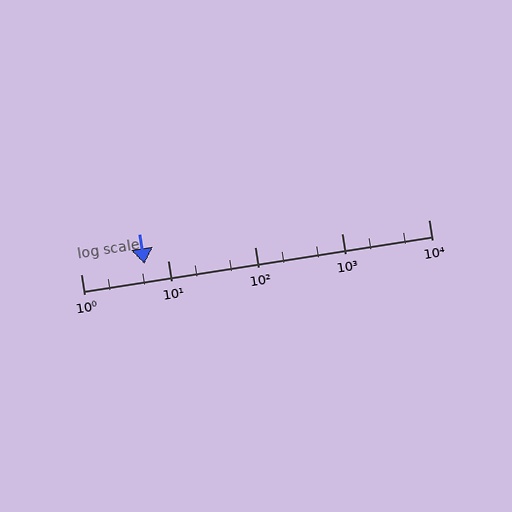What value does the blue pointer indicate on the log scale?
The pointer indicates approximately 5.4.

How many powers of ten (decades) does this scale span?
The scale spans 4 decades, from 1 to 10000.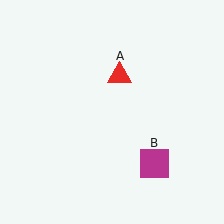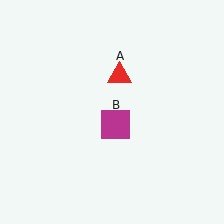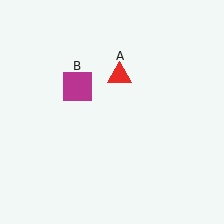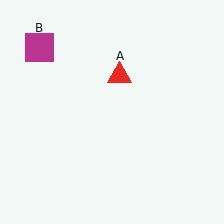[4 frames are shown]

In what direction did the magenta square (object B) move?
The magenta square (object B) moved up and to the left.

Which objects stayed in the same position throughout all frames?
Red triangle (object A) remained stationary.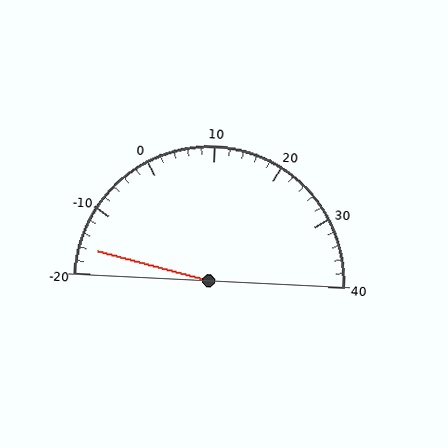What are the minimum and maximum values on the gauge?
The gauge ranges from -20 to 40.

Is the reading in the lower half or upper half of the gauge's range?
The reading is in the lower half of the range (-20 to 40).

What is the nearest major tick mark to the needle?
The nearest major tick mark is -20.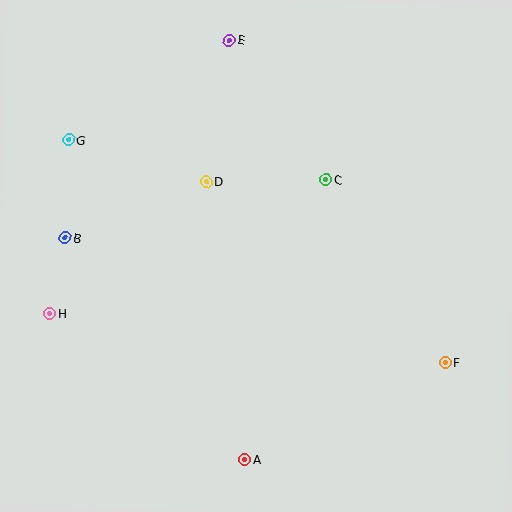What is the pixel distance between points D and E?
The distance between D and E is 143 pixels.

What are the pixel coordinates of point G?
Point G is at (69, 140).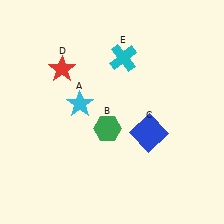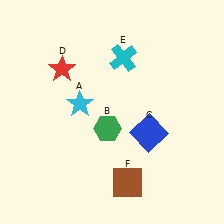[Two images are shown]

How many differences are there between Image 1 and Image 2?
There is 1 difference between the two images.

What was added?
A brown square (F) was added in Image 2.